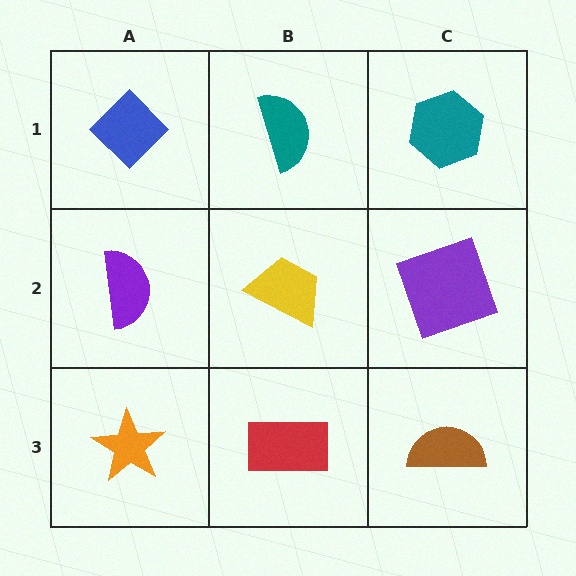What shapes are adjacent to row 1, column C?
A purple square (row 2, column C), a teal semicircle (row 1, column B).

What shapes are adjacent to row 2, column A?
A blue diamond (row 1, column A), an orange star (row 3, column A), a yellow trapezoid (row 2, column B).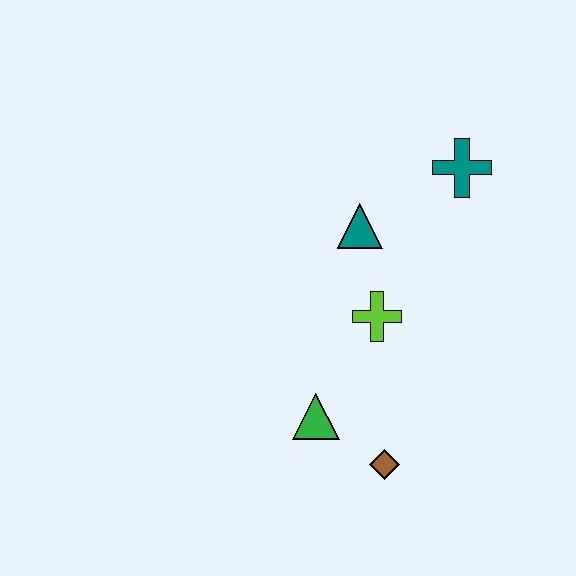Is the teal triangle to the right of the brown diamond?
No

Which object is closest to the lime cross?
The teal triangle is closest to the lime cross.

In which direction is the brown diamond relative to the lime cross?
The brown diamond is below the lime cross.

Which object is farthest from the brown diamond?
The teal cross is farthest from the brown diamond.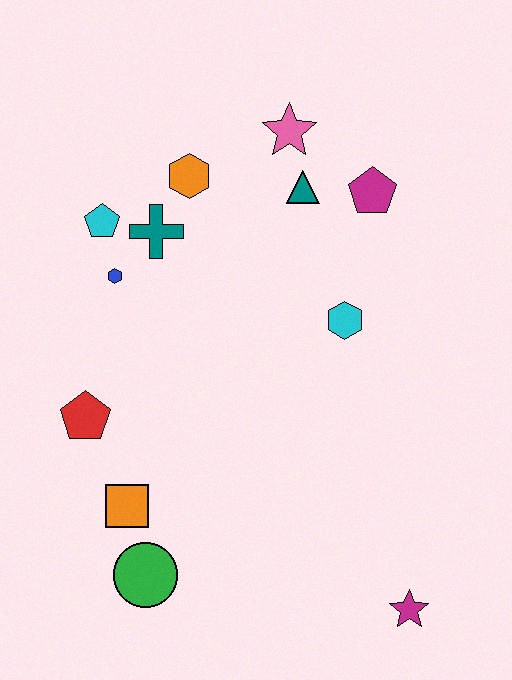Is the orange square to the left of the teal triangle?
Yes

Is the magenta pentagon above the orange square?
Yes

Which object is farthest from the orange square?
The pink star is farthest from the orange square.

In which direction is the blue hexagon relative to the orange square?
The blue hexagon is above the orange square.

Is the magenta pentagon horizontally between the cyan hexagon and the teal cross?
No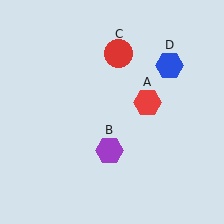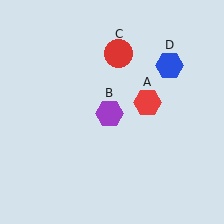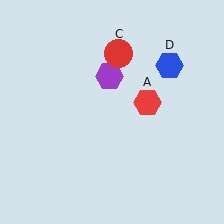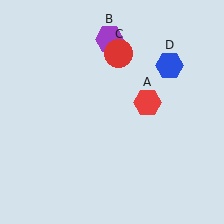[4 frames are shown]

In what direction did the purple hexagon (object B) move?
The purple hexagon (object B) moved up.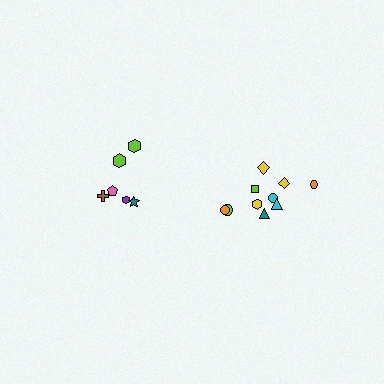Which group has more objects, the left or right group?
The right group.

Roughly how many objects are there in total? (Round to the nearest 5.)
Roughly 15 objects in total.